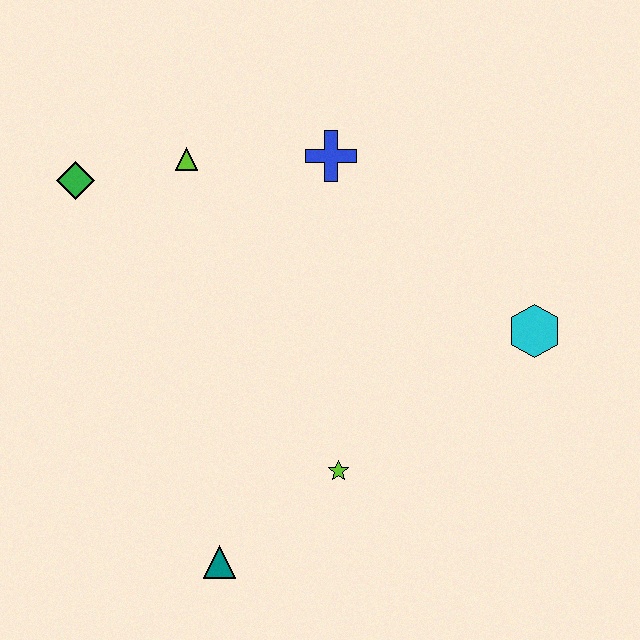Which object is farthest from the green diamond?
The cyan hexagon is farthest from the green diamond.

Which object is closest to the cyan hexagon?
The lime star is closest to the cyan hexagon.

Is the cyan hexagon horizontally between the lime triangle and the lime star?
No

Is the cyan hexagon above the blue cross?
No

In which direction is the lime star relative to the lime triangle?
The lime star is below the lime triangle.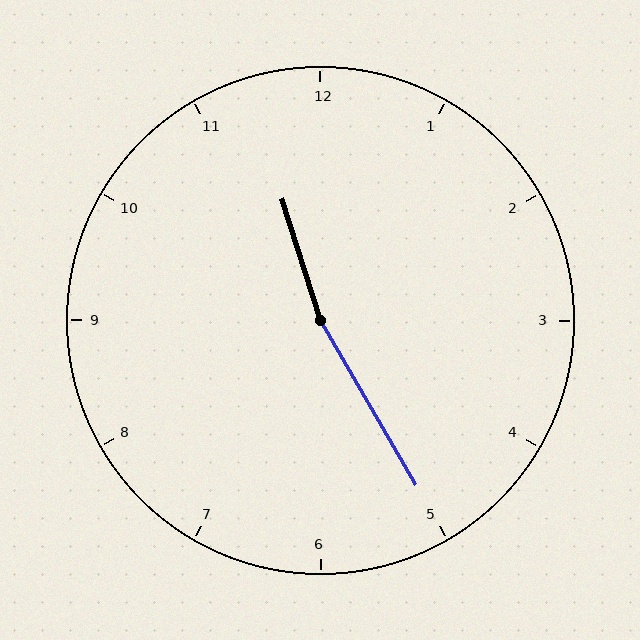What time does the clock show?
11:25.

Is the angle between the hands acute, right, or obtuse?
It is obtuse.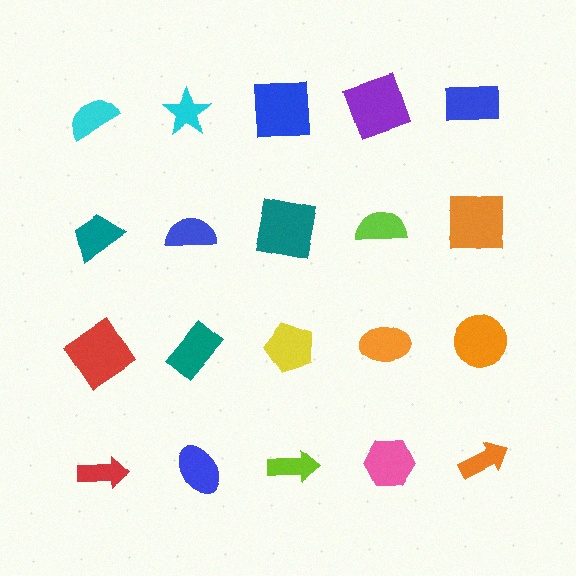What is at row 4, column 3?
A lime arrow.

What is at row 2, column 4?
A lime semicircle.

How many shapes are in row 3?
5 shapes.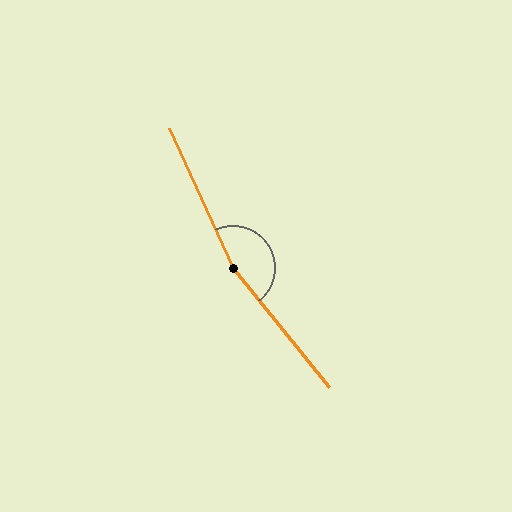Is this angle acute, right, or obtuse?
It is obtuse.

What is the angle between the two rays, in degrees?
Approximately 166 degrees.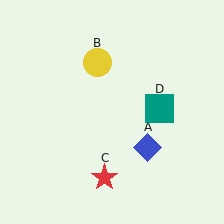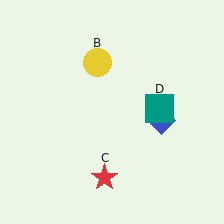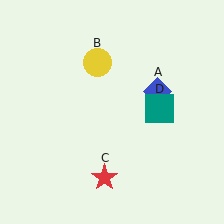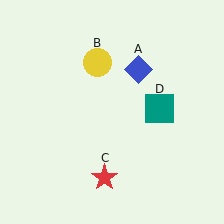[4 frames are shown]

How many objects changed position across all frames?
1 object changed position: blue diamond (object A).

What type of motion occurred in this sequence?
The blue diamond (object A) rotated counterclockwise around the center of the scene.